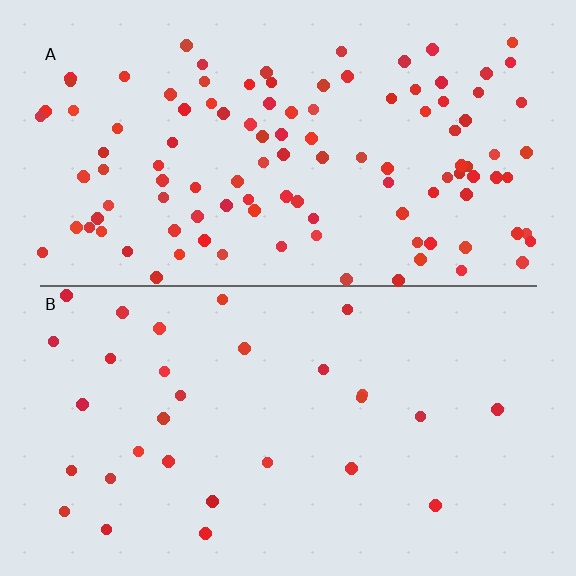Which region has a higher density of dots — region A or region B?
A (the top).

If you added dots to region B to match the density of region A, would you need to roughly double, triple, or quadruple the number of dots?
Approximately quadruple.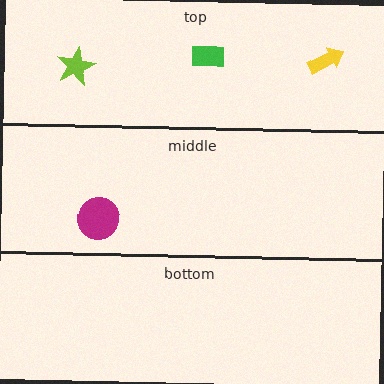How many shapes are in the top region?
3.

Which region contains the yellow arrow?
The top region.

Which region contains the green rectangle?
The top region.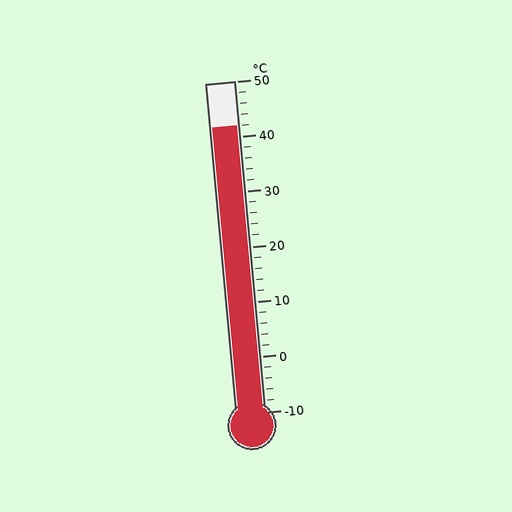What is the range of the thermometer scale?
The thermometer scale ranges from -10°C to 50°C.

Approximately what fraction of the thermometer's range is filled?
The thermometer is filled to approximately 85% of its range.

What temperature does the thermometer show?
The thermometer shows approximately 42°C.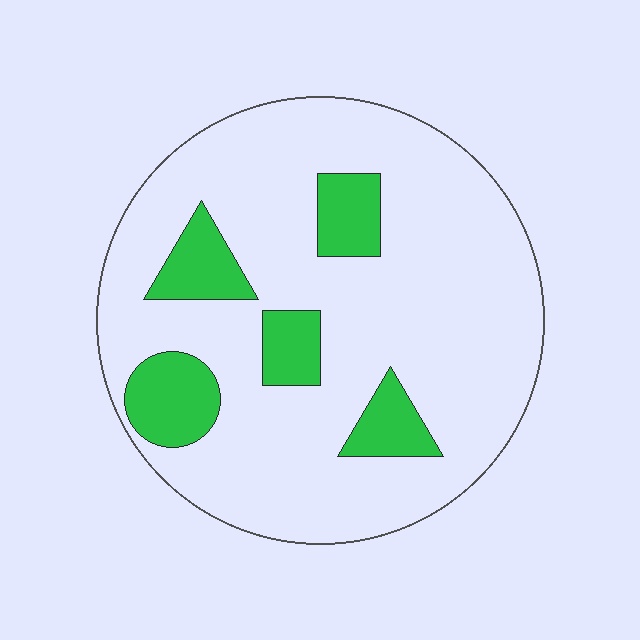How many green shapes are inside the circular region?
5.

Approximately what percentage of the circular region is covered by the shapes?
Approximately 20%.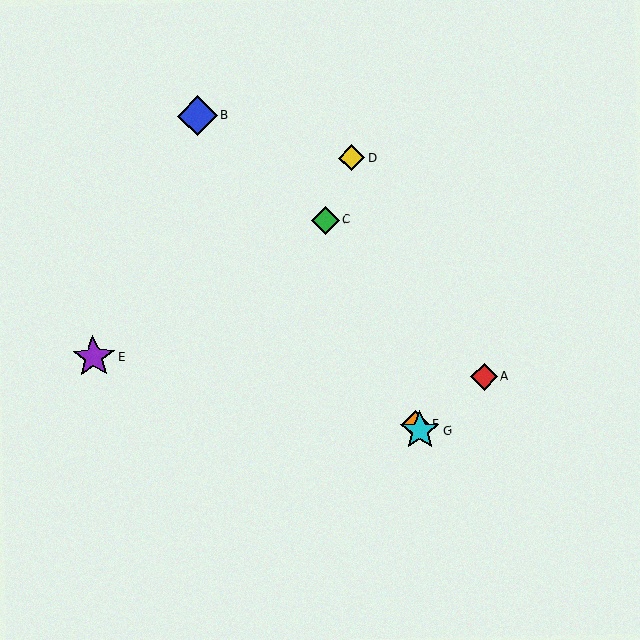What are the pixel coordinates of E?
Object E is at (94, 357).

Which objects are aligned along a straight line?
Objects B, F, G are aligned along a straight line.